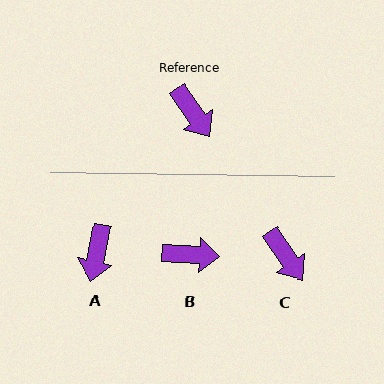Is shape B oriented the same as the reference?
No, it is off by about 52 degrees.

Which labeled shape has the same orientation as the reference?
C.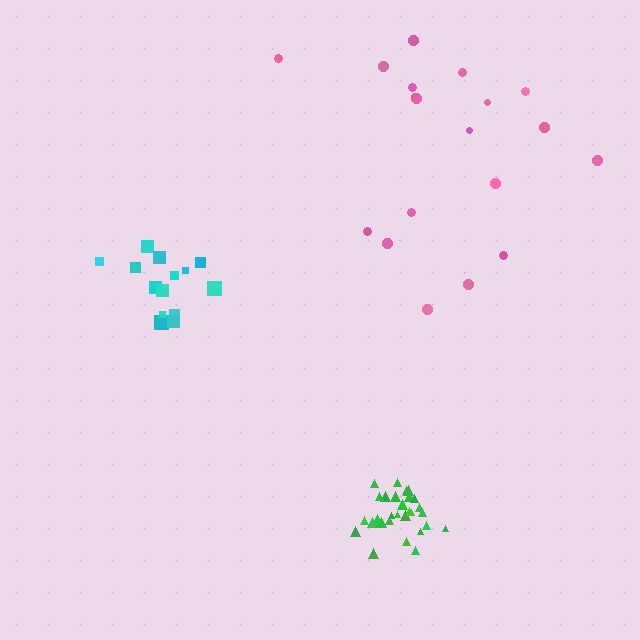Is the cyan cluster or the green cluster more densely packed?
Green.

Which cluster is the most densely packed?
Green.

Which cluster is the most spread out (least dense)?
Pink.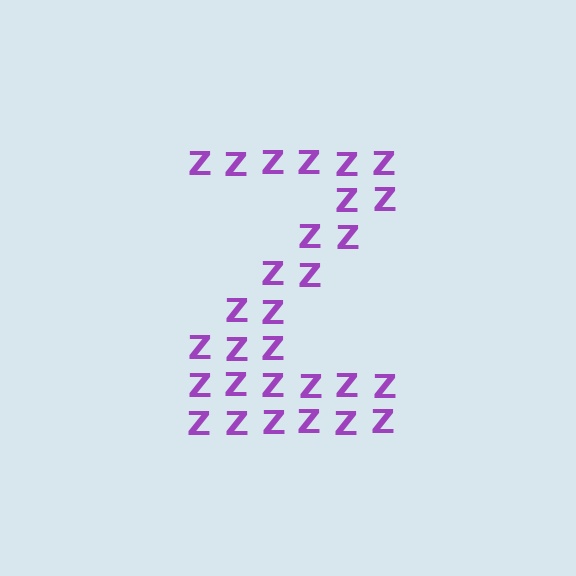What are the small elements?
The small elements are letter Z's.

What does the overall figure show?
The overall figure shows the letter Z.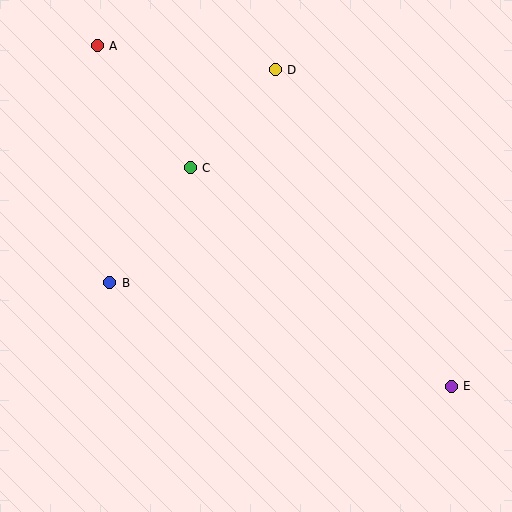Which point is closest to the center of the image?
Point C at (190, 168) is closest to the center.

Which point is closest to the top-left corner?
Point A is closest to the top-left corner.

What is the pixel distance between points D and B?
The distance between D and B is 270 pixels.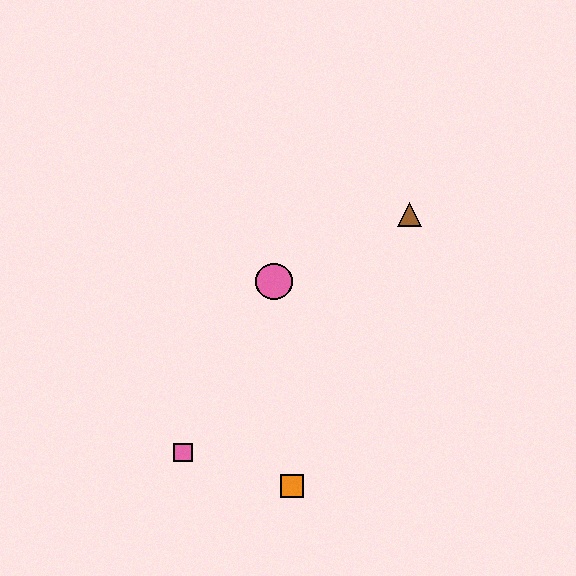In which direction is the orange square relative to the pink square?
The orange square is to the right of the pink square.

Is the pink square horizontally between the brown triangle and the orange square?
No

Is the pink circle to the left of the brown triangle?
Yes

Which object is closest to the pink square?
The orange square is closest to the pink square.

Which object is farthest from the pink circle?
The orange square is farthest from the pink circle.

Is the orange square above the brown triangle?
No